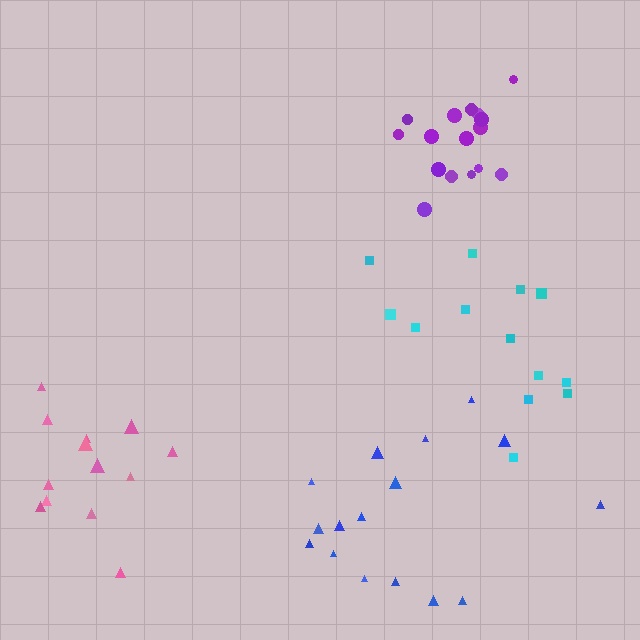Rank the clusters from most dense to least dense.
purple, pink, blue, cyan.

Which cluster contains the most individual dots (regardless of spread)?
Blue (16).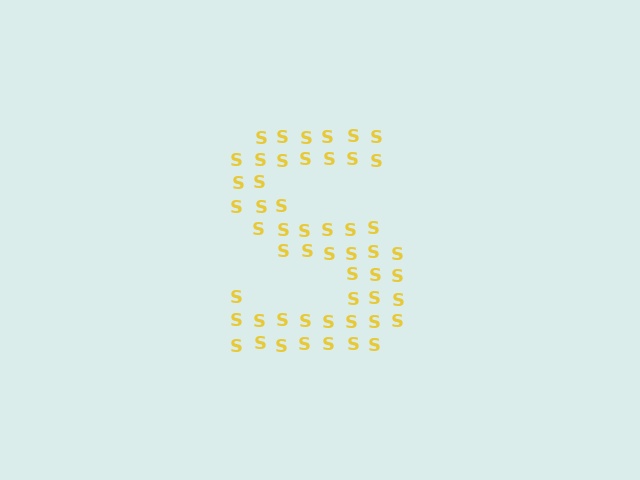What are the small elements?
The small elements are letter S's.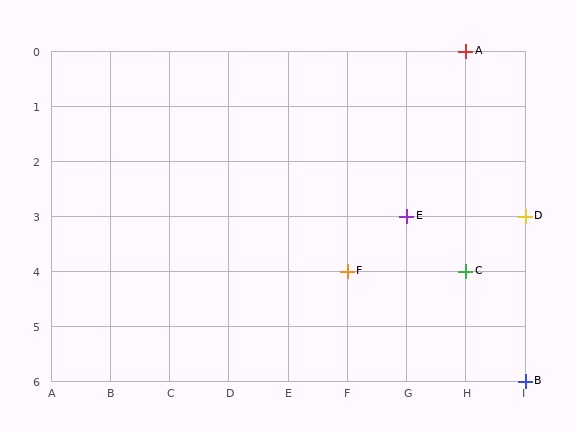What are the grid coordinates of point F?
Point F is at grid coordinates (F, 4).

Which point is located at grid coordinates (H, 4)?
Point C is at (H, 4).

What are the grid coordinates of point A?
Point A is at grid coordinates (H, 0).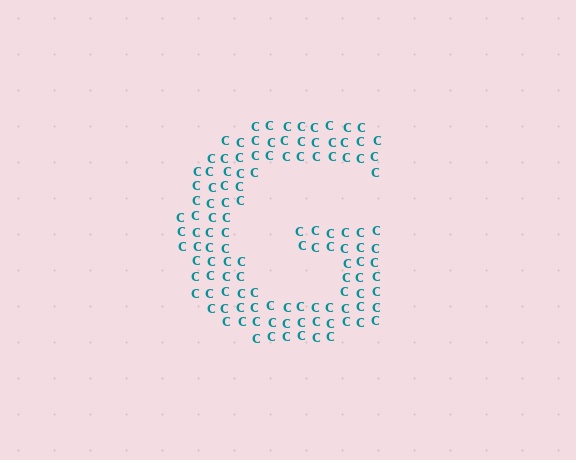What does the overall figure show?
The overall figure shows the letter G.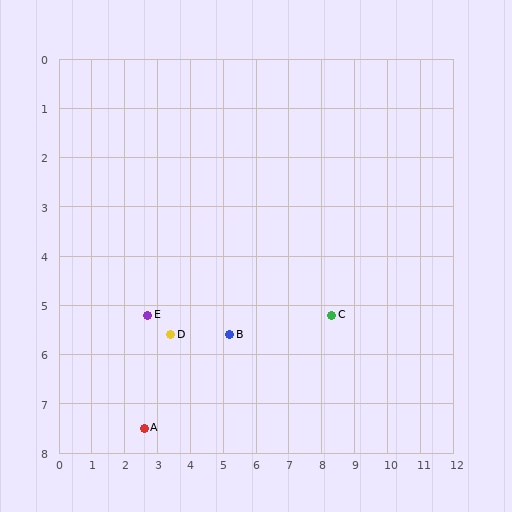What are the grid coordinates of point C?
Point C is at approximately (8.3, 5.2).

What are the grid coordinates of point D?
Point D is at approximately (3.4, 5.6).